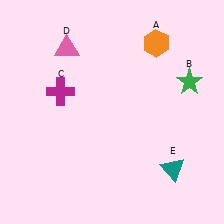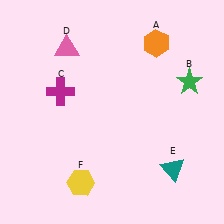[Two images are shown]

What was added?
A yellow hexagon (F) was added in Image 2.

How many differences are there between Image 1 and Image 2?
There is 1 difference between the two images.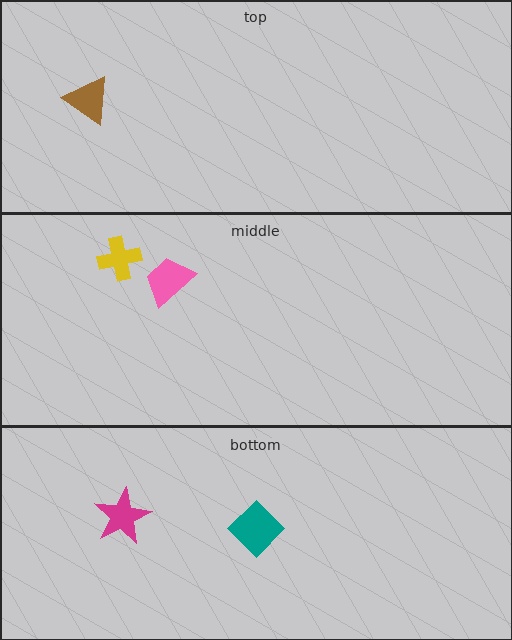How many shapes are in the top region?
1.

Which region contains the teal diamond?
The bottom region.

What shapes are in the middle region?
The yellow cross, the pink trapezoid.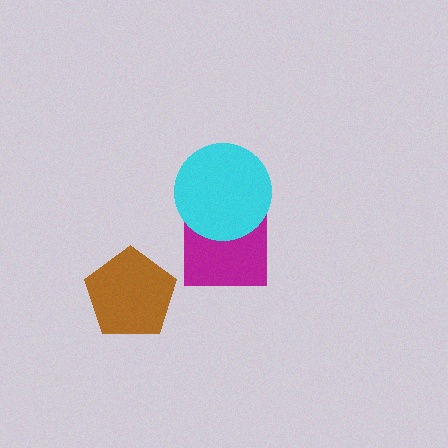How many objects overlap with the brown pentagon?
0 objects overlap with the brown pentagon.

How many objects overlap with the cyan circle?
1 object overlaps with the cyan circle.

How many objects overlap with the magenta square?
1 object overlaps with the magenta square.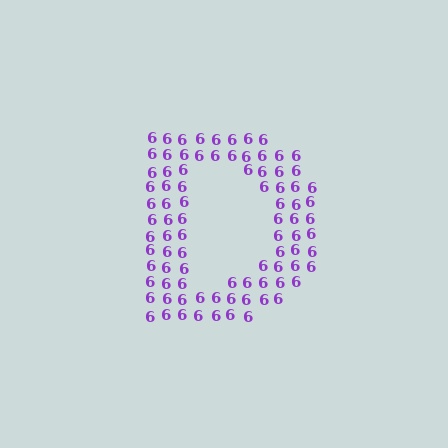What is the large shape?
The large shape is the letter D.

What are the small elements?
The small elements are digit 6's.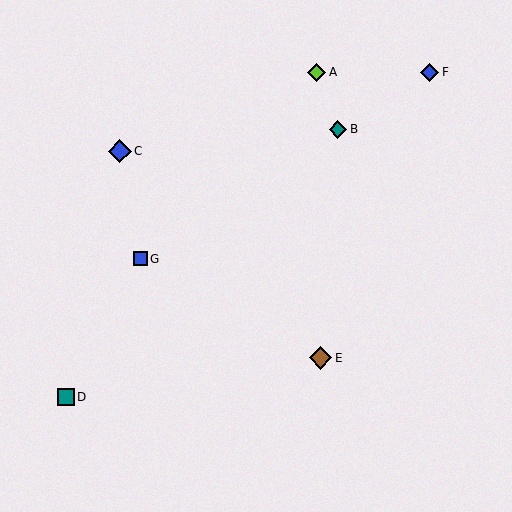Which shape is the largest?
The blue diamond (labeled C) is the largest.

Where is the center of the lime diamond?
The center of the lime diamond is at (317, 72).